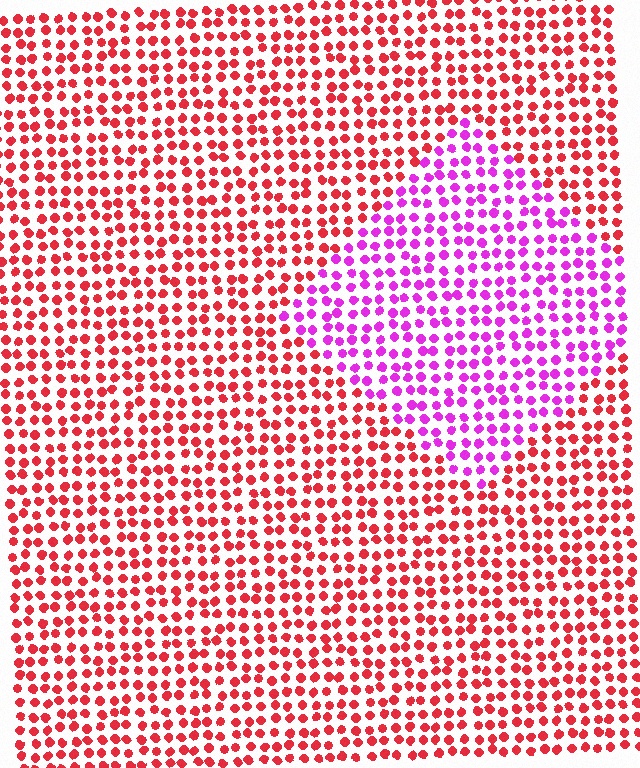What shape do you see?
I see a diamond.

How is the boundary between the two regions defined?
The boundary is defined purely by a slight shift in hue (about 54 degrees). Spacing, size, and orientation are identical on both sides.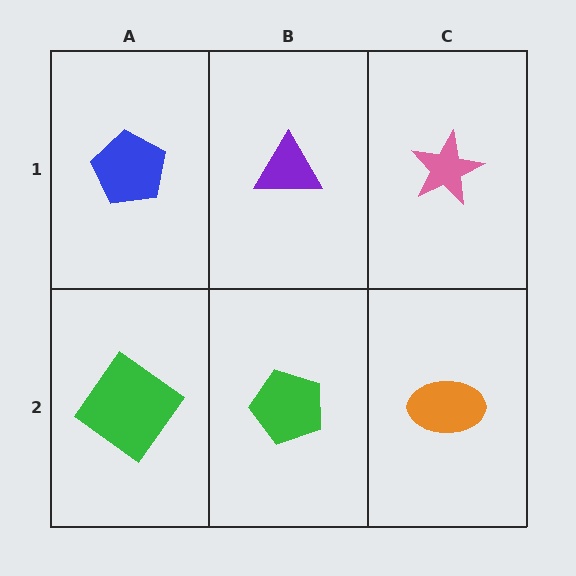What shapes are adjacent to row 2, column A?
A blue pentagon (row 1, column A), a green pentagon (row 2, column B).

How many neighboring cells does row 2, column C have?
2.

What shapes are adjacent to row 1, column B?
A green pentagon (row 2, column B), a blue pentagon (row 1, column A), a pink star (row 1, column C).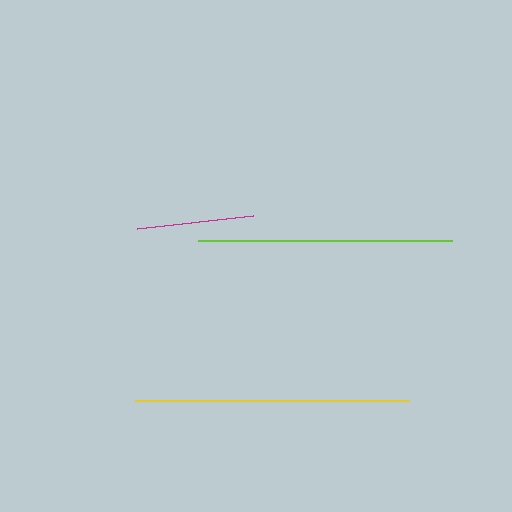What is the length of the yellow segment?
The yellow segment is approximately 274 pixels long.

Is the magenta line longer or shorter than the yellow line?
The yellow line is longer than the magenta line.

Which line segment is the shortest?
The magenta line is the shortest at approximately 116 pixels.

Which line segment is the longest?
The yellow line is the longest at approximately 274 pixels.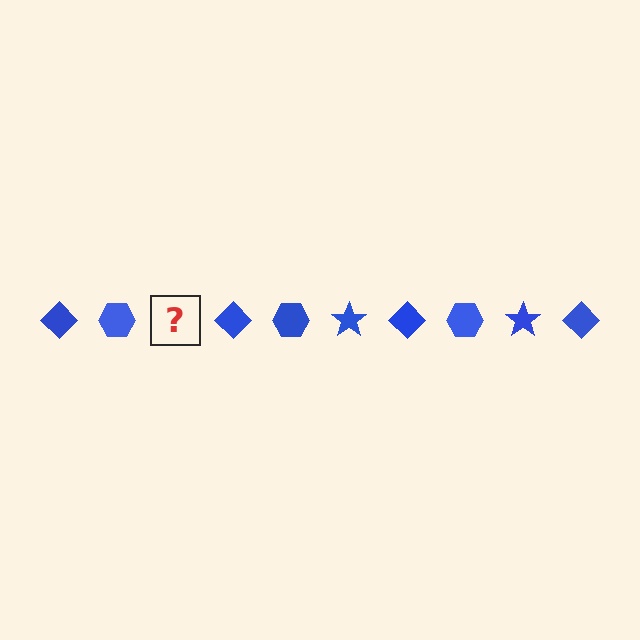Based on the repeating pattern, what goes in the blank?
The blank should be a blue star.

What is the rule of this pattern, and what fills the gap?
The rule is that the pattern cycles through diamond, hexagon, star shapes in blue. The gap should be filled with a blue star.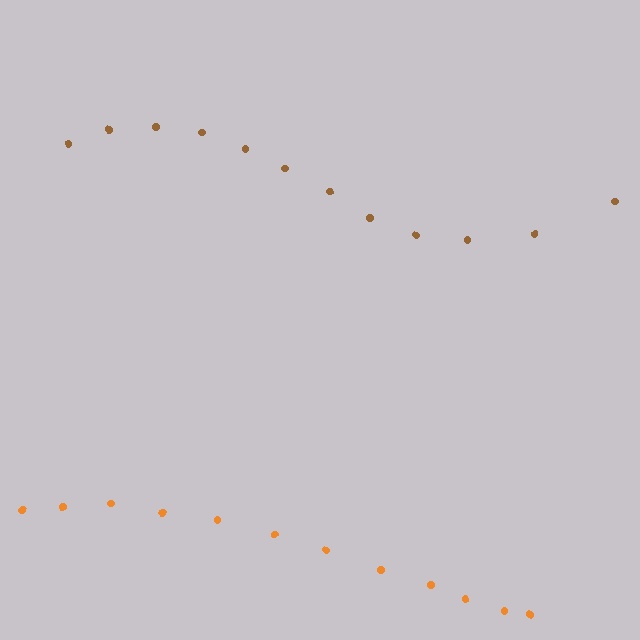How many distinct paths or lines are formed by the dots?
There are 2 distinct paths.